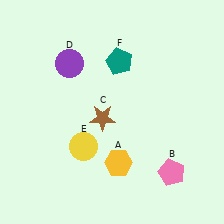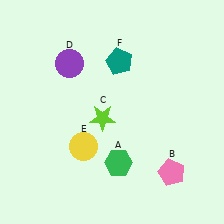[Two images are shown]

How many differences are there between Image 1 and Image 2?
There are 2 differences between the two images.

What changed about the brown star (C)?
In Image 1, C is brown. In Image 2, it changed to lime.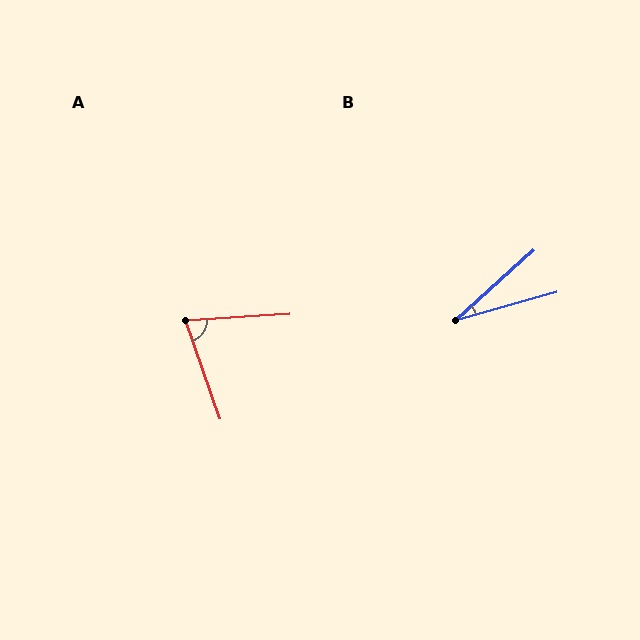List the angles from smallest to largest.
B (26°), A (74°).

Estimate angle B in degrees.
Approximately 26 degrees.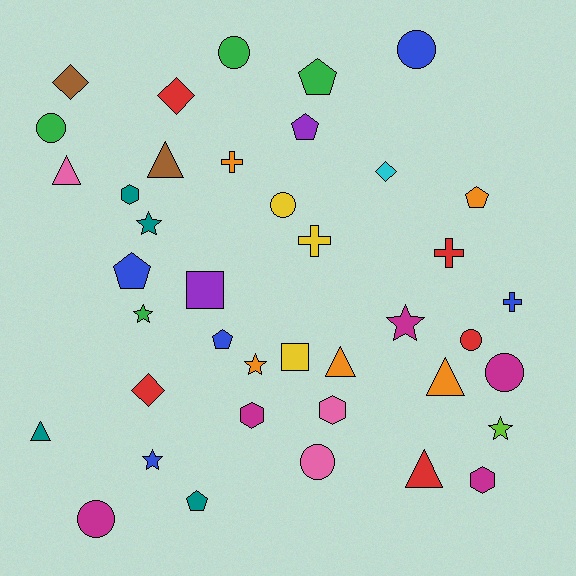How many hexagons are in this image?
There are 4 hexagons.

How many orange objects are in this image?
There are 5 orange objects.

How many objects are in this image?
There are 40 objects.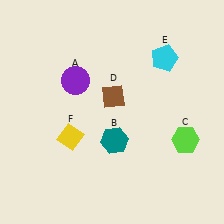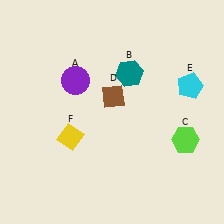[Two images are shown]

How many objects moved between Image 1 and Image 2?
2 objects moved between the two images.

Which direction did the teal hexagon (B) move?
The teal hexagon (B) moved up.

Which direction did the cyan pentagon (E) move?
The cyan pentagon (E) moved down.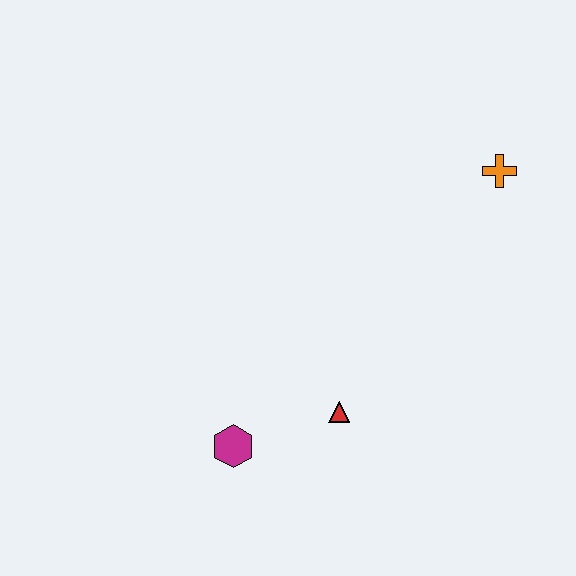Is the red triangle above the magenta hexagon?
Yes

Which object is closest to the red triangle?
The magenta hexagon is closest to the red triangle.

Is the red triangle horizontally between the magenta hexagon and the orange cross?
Yes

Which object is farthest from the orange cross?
The magenta hexagon is farthest from the orange cross.